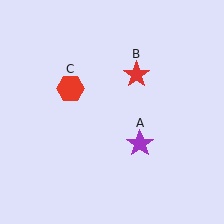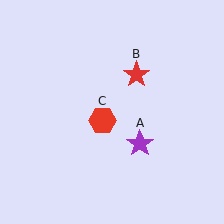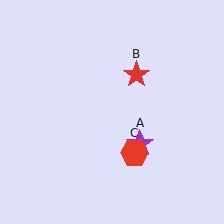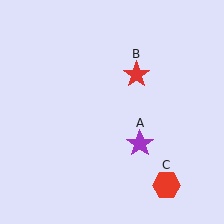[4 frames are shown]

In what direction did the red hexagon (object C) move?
The red hexagon (object C) moved down and to the right.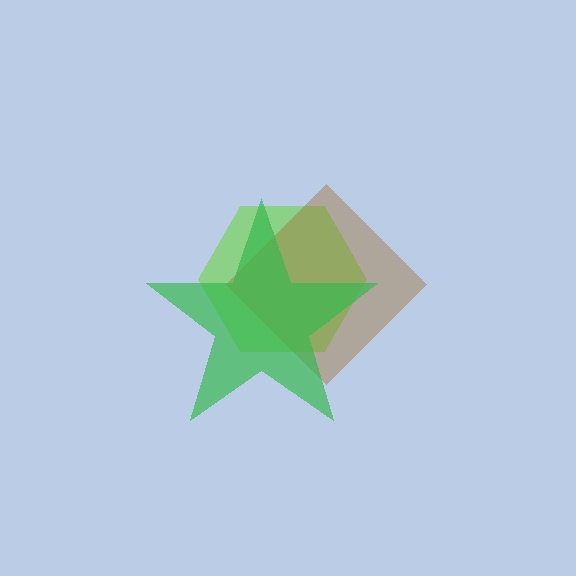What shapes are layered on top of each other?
The layered shapes are: a lime hexagon, a brown diamond, a green star.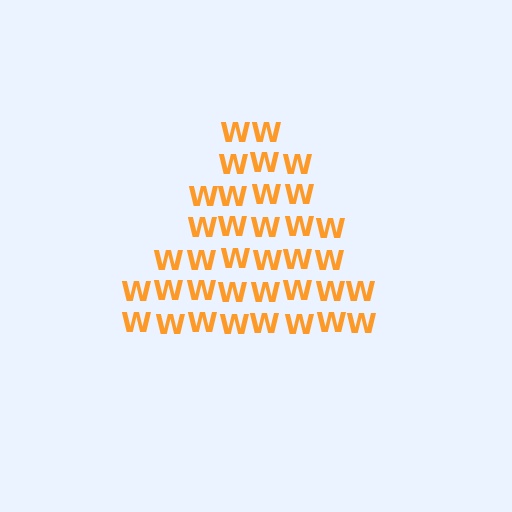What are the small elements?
The small elements are letter W's.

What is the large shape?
The large shape is a triangle.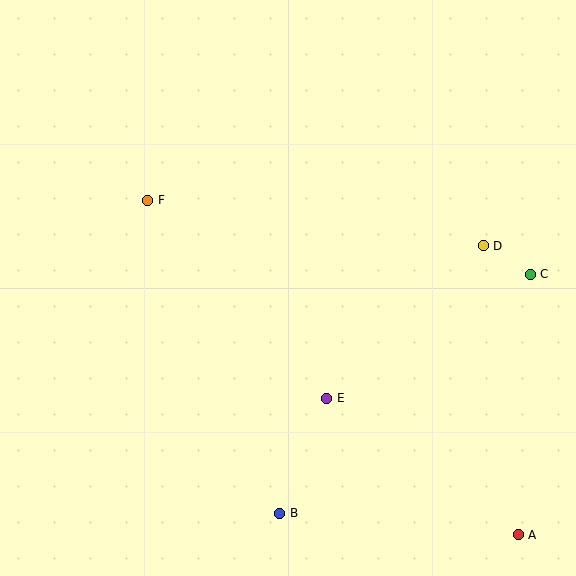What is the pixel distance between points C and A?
The distance between C and A is 261 pixels.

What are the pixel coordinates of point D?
Point D is at (483, 246).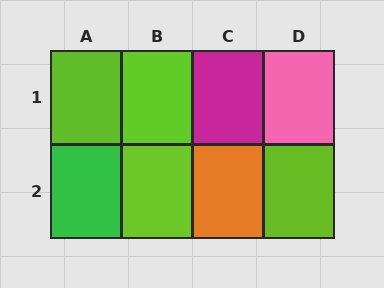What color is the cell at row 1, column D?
Pink.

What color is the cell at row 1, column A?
Lime.